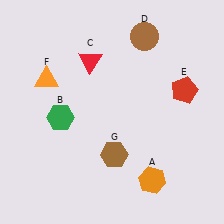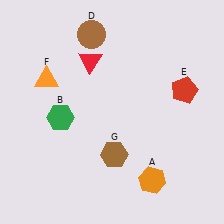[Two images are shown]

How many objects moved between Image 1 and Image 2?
1 object moved between the two images.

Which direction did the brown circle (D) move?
The brown circle (D) moved left.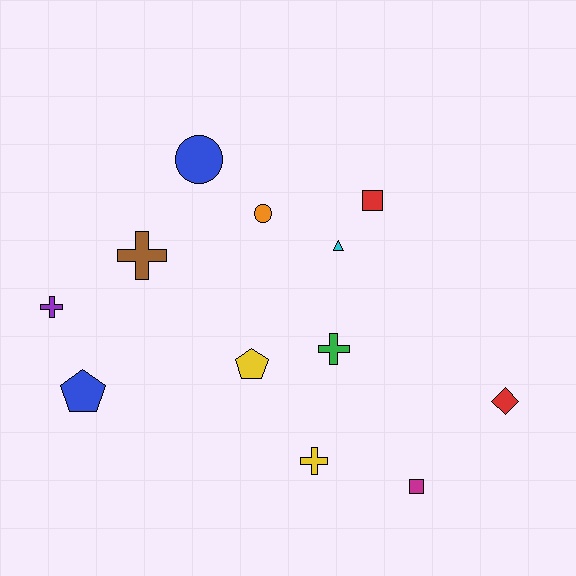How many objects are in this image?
There are 12 objects.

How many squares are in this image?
There are 2 squares.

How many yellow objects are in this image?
There are 2 yellow objects.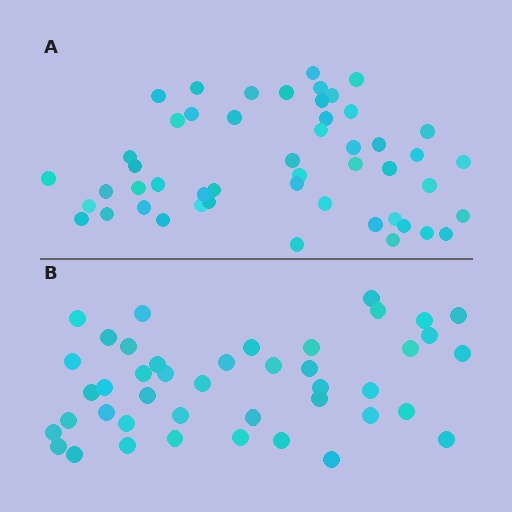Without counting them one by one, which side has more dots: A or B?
Region A (the top region) has more dots.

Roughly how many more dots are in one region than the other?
Region A has roughly 8 or so more dots than region B.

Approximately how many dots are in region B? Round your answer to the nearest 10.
About 40 dots. (The exact count is 43, which rounds to 40.)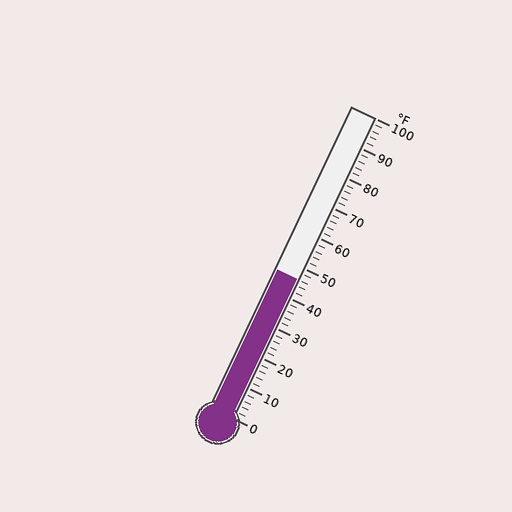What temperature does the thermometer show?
The thermometer shows approximately 46°F.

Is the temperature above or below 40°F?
The temperature is above 40°F.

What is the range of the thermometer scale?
The thermometer scale ranges from 0°F to 100°F.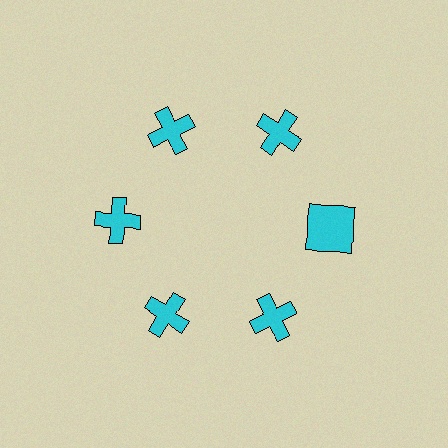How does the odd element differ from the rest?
It has a different shape: square instead of cross.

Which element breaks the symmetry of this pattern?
The cyan square at roughly the 3 o'clock position breaks the symmetry. All other shapes are cyan crosses.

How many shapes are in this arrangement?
There are 6 shapes arranged in a ring pattern.